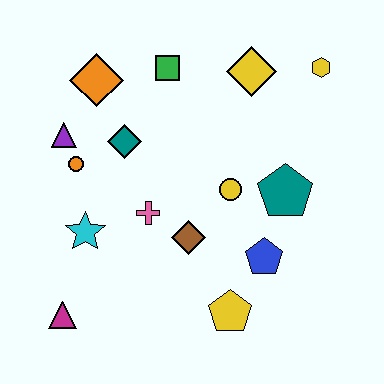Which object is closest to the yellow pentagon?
The blue pentagon is closest to the yellow pentagon.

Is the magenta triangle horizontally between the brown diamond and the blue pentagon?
No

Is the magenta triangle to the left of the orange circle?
Yes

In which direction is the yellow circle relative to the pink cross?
The yellow circle is to the right of the pink cross.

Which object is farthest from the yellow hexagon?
The magenta triangle is farthest from the yellow hexagon.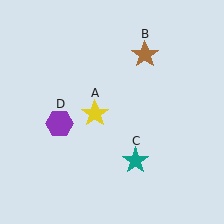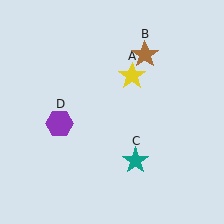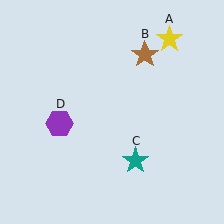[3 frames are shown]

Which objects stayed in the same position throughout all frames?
Brown star (object B) and teal star (object C) and purple hexagon (object D) remained stationary.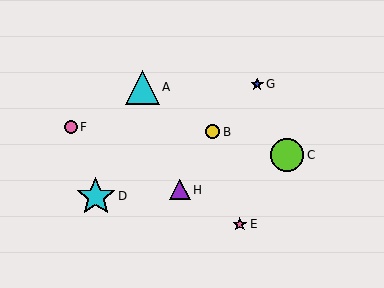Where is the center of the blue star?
The center of the blue star is at (257, 84).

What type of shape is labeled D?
Shape D is a cyan star.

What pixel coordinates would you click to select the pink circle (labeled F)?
Click at (71, 127) to select the pink circle F.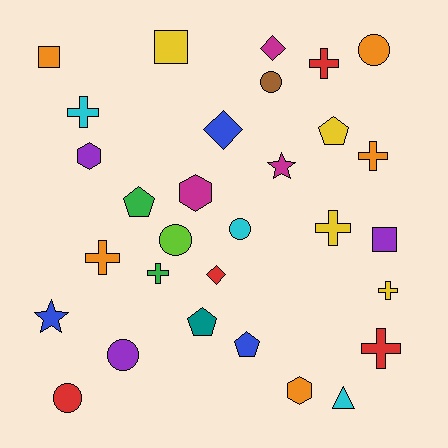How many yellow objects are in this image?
There are 4 yellow objects.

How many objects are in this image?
There are 30 objects.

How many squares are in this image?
There are 3 squares.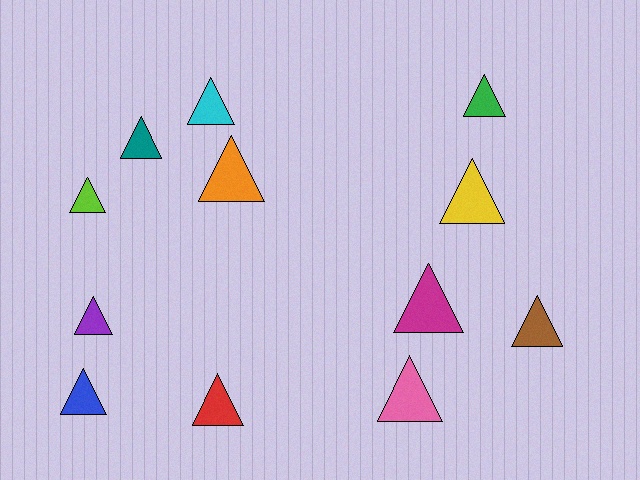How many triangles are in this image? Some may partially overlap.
There are 12 triangles.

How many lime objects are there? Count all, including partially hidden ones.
There is 1 lime object.